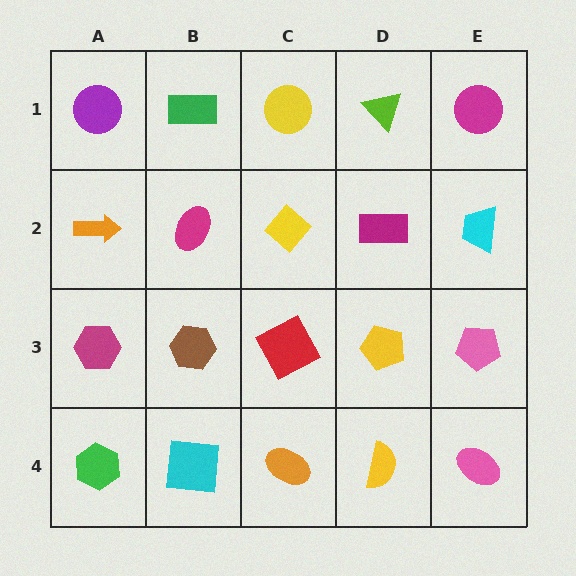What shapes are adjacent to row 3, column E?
A cyan trapezoid (row 2, column E), a pink ellipse (row 4, column E), a yellow pentagon (row 3, column D).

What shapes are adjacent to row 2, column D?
A lime triangle (row 1, column D), a yellow pentagon (row 3, column D), a yellow diamond (row 2, column C), a cyan trapezoid (row 2, column E).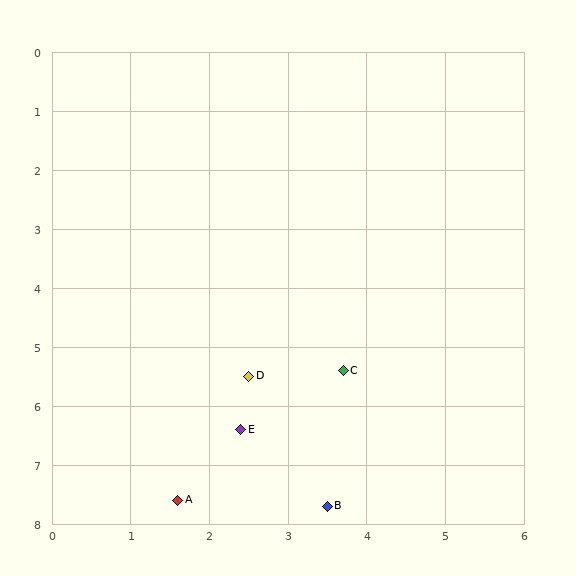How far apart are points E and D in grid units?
Points E and D are about 0.9 grid units apart.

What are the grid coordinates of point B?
Point B is at approximately (3.5, 7.7).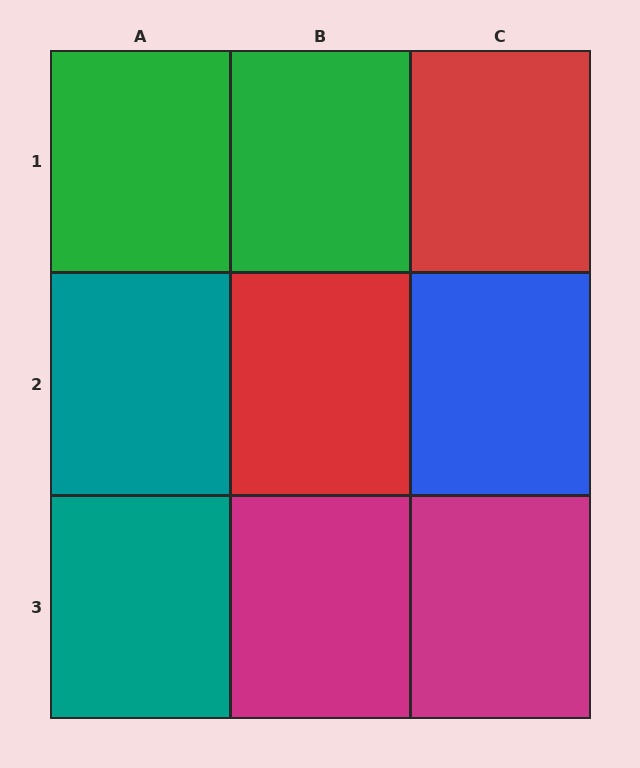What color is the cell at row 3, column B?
Magenta.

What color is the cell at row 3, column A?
Teal.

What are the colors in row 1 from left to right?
Green, green, red.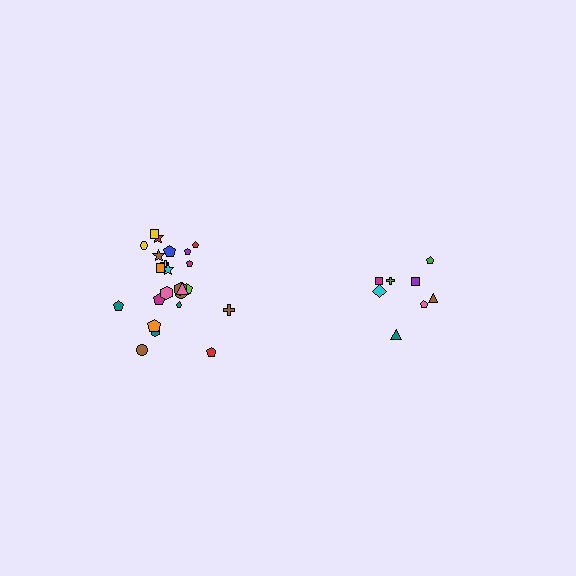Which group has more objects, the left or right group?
The left group.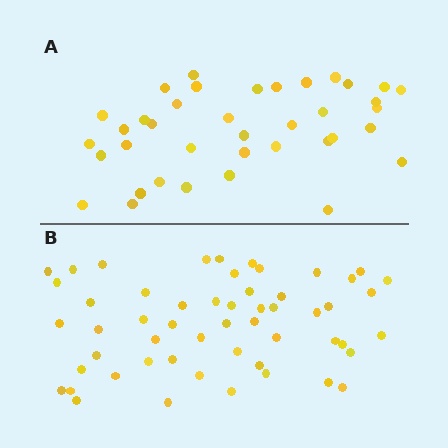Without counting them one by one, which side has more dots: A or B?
Region B (the bottom region) has more dots.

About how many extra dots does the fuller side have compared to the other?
Region B has approximately 15 more dots than region A.